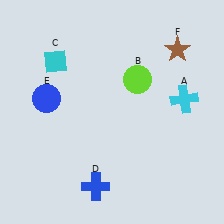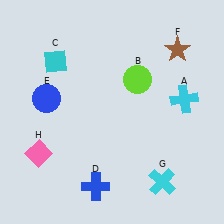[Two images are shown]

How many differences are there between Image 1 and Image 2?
There are 2 differences between the two images.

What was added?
A cyan cross (G), a pink diamond (H) were added in Image 2.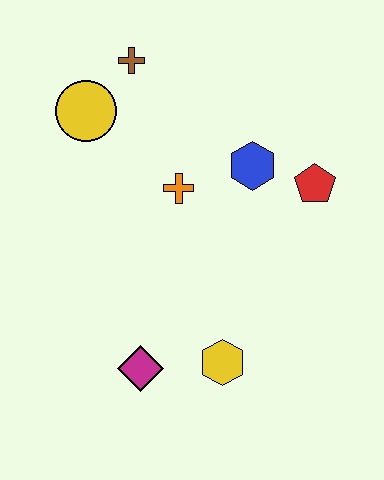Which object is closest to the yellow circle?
The brown cross is closest to the yellow circle.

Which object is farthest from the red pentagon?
The magenta diamond is farthest from the red pentagon.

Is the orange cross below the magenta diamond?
No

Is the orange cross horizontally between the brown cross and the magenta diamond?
No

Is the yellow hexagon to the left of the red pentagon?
Yes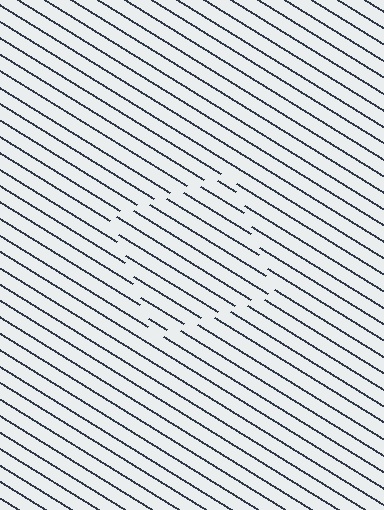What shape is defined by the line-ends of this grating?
An illusory square. The interior of the shape contains the same grating, shifted by half a period — the contour is defined by the phase discontinuity where line-ends from the inner and outer gratings abut.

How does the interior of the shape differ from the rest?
The interior of the shape contains the same grating, shifted by half a period — the contour is defined by the phase discontinuity where line-ends from the inner and outer gratings abut.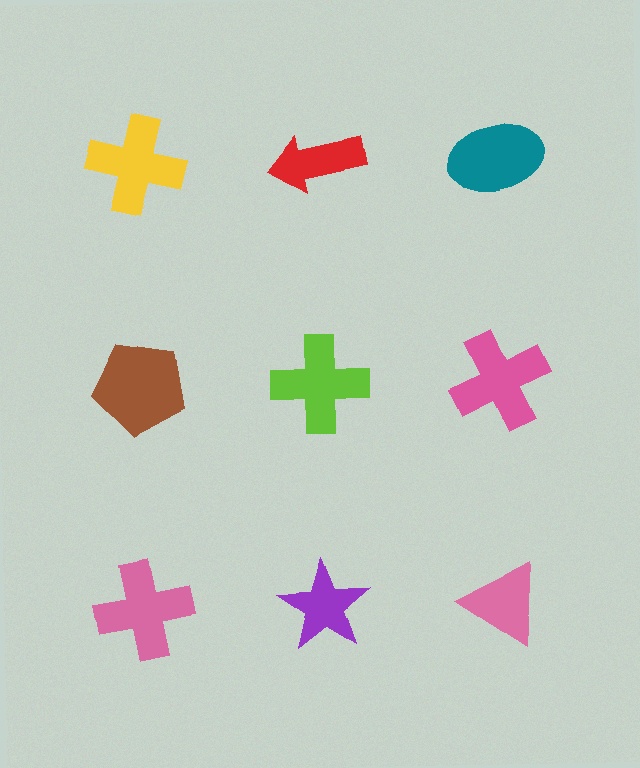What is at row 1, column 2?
A red arrow.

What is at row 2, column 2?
A lime cross.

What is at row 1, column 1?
A yellow cross.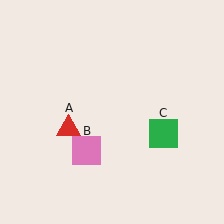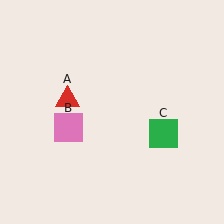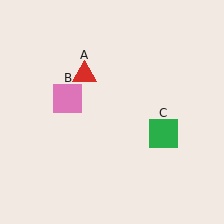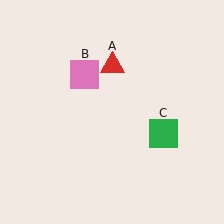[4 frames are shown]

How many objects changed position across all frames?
2 objects changed position: red triangle (object A), pink square (object B).